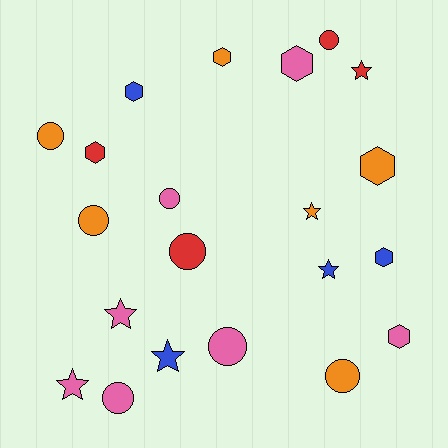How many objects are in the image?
There are 21 objects.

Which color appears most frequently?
Pink, with 7 objects.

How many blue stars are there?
There are 2 blue stars.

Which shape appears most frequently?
Circle, with 8 objects.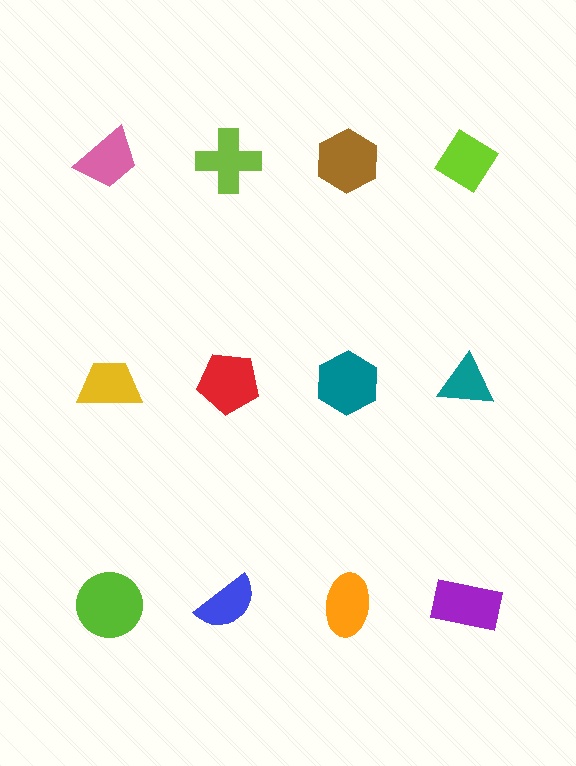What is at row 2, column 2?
A red pentagon.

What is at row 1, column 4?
A lime diamond.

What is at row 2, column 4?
A teal triangle.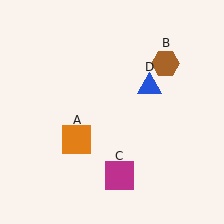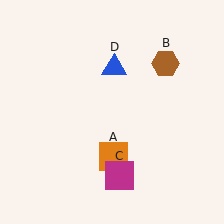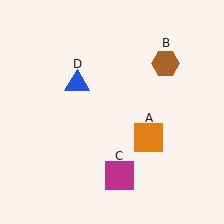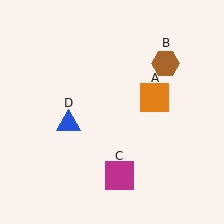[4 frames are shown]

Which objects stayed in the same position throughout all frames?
Brown hexagon (object B) and magenta square (object C) remained stationary.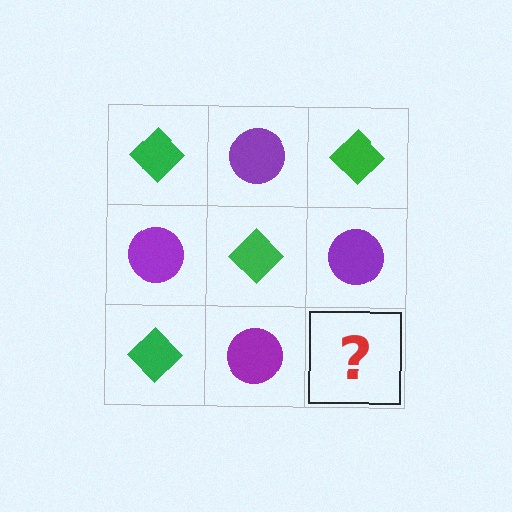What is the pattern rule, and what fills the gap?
The rule is that it alternates green diamond and purple circle in a checkerboard pattern. The gap should be filled with a green diamond.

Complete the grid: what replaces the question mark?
The question mark should be replaced with a green diamond.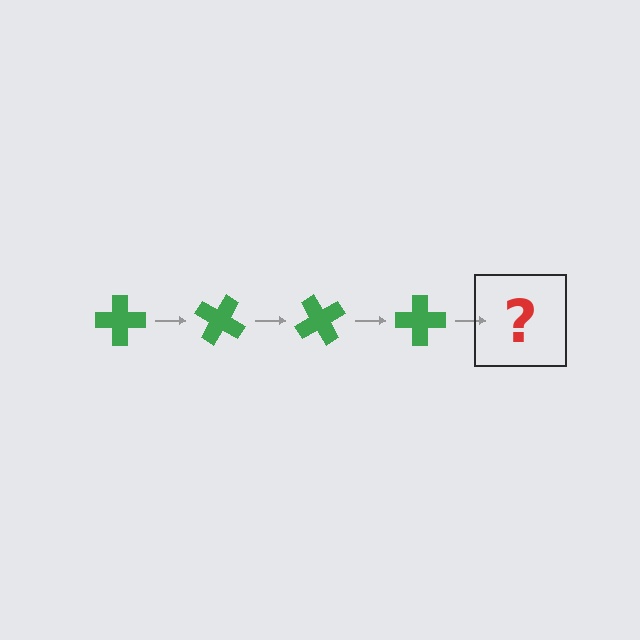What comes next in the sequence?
The next element should be a green cross rotated 120 degrees.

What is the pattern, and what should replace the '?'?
The pattern is that the cross rotates 30 degrees each step. The '?' should be a green cross rotated 120 degrees.